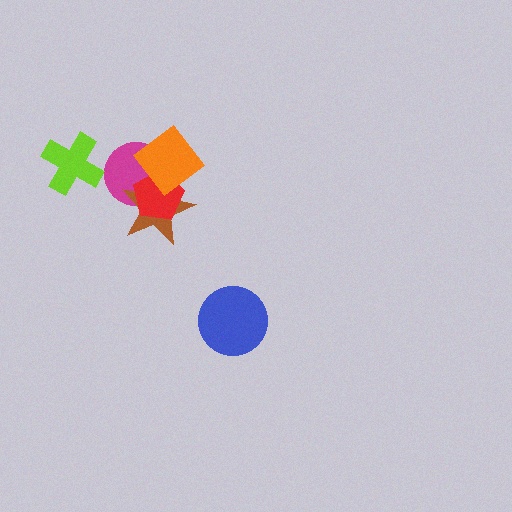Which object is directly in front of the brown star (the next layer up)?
The red pentagon is directly in front of the brown star.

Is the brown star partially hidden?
Yes, it is partially covered by another shape.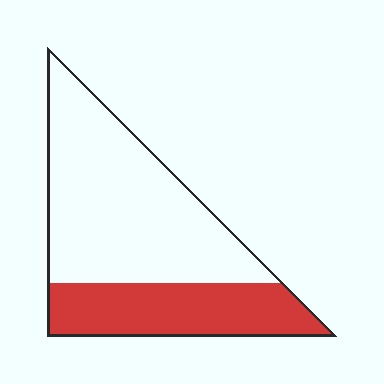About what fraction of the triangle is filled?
About one third (1/3).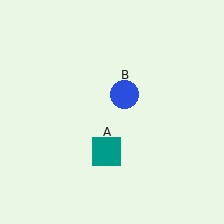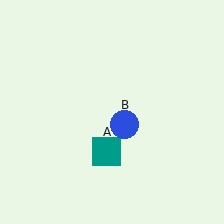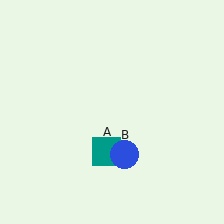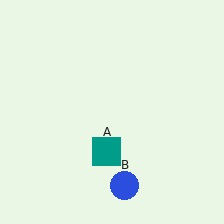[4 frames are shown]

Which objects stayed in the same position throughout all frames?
Teal square (object A) remained stationary.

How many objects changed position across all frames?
1 object changed position: blue circle (object B).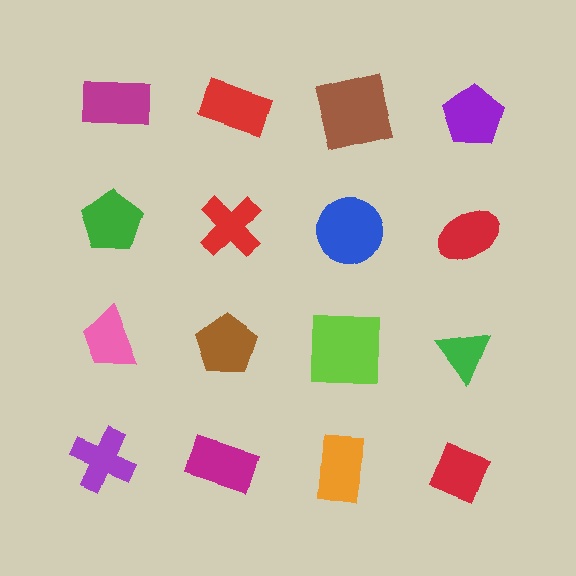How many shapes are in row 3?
4 shapes.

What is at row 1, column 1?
A magenta rectangle.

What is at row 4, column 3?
An orange rectangle.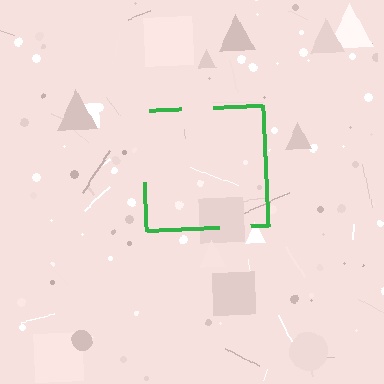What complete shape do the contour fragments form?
The contour fragments form a square.